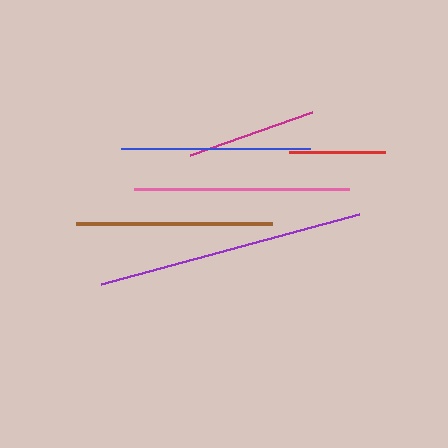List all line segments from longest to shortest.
From longest to shortest: purple, pink, brown, blue, magenta, red.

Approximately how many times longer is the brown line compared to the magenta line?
The brown line is approximately 1.5 times the length of the magenta line.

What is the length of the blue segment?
The blue segment is approximately 189 pixels long.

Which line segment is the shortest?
The red line is the shortest at approximately 96 pixels.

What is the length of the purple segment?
The purple segment is approximately 268 pixels long.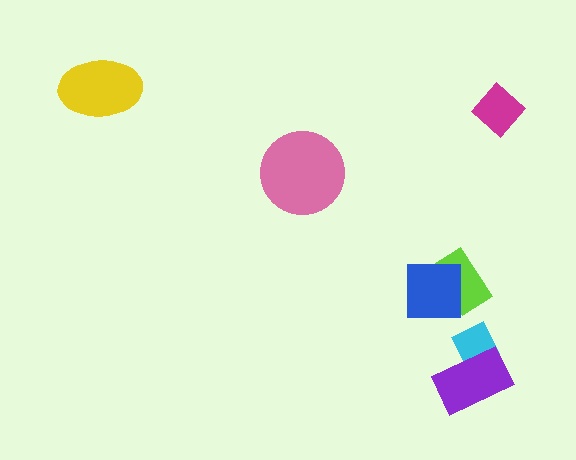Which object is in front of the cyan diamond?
The purple rectangle is in front of the cyan diamond.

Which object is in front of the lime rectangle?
The blue square is in front of the lime rectangle.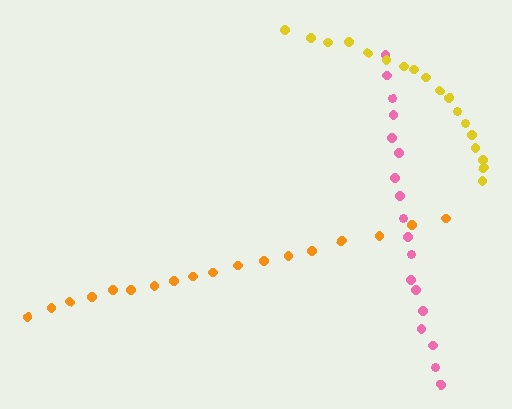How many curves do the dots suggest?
There are 3 distinct paths.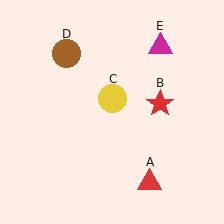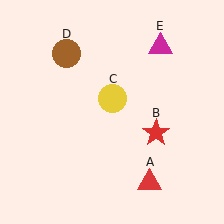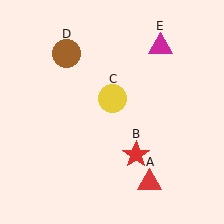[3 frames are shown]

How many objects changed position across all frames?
1 object changed position: red star (object B).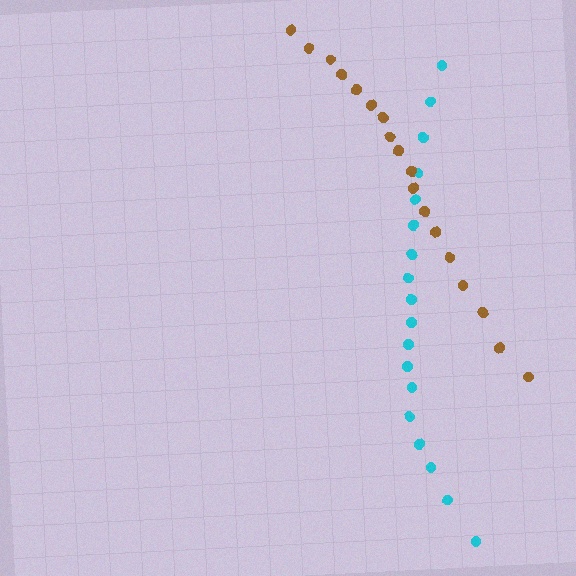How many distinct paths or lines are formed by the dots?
There are 2 distinct paths.